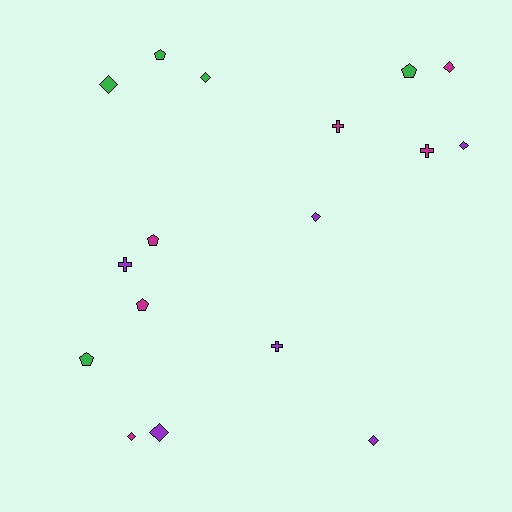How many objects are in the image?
There are 17 objects.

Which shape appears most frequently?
Diamond, with 8 objects.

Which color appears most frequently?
Magenta, with 6 objects.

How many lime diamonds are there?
There are no lime diamonds.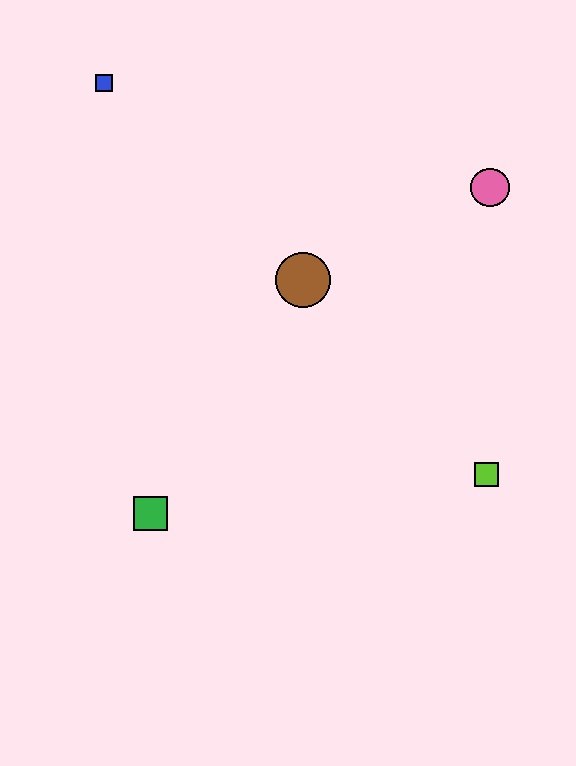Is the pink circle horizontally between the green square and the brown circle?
No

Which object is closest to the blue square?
The brown circle is closest to the blue square.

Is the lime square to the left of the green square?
No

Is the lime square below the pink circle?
Yes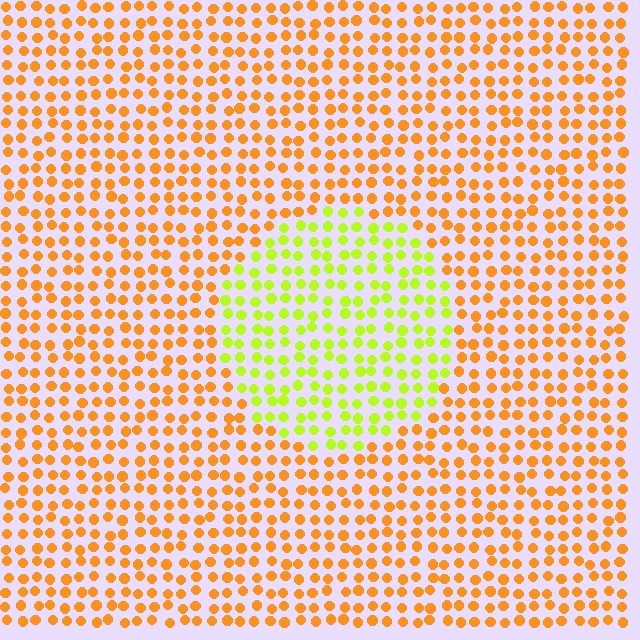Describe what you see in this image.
The image is filled with small orange elements in a uniform arrangement. A circle-shaped region is visible where the elements are tinted to a slightly different hue, forming a subtle color boundary.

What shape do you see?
I see a circle.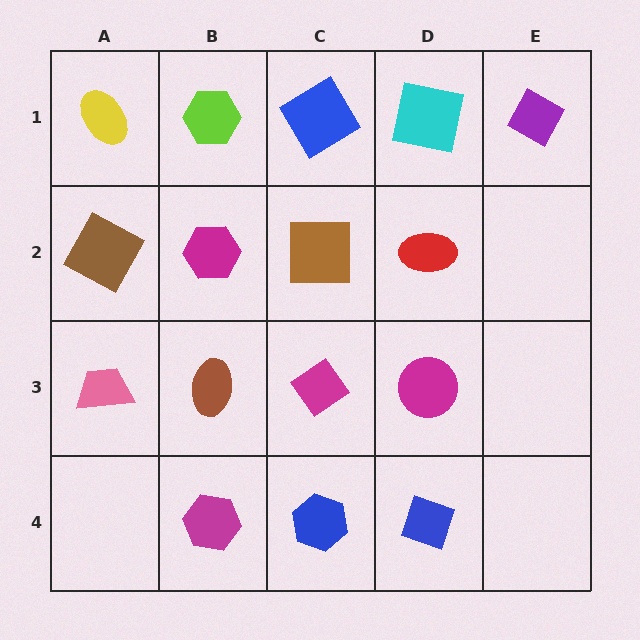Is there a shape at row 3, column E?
No, that cell is empty.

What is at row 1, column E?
A purple diamond.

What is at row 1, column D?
A cyan square.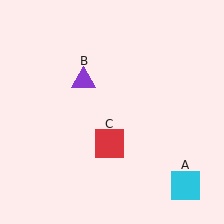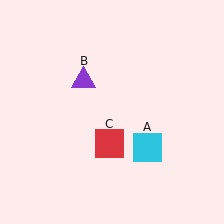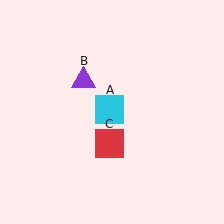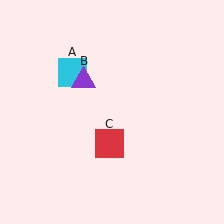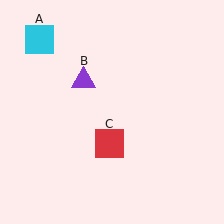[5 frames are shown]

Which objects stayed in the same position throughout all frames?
Purple triangle (object B) and red square (object C) remained stationary.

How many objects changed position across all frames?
1 object changed position: cyan square (object A).